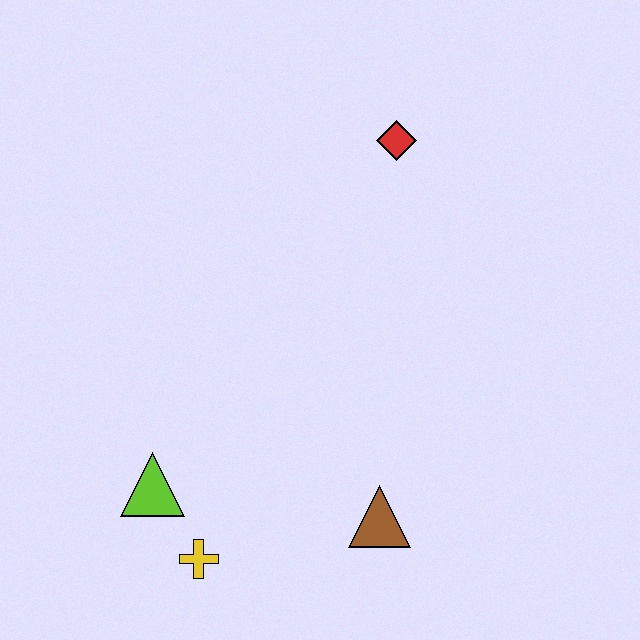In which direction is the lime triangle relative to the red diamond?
The lime triangle is below the red diamond.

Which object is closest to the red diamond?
The brown triangle is closest to the red diamond.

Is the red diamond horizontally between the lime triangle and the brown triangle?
No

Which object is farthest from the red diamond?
The yellow cross is farthest from the red diamond.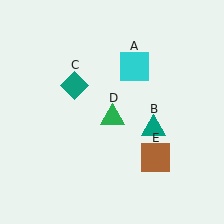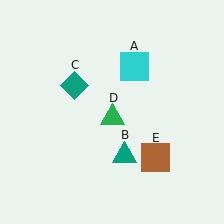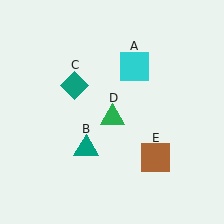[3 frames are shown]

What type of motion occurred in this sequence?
The teal triangle (object B) rotated clockwise around the center of the scene.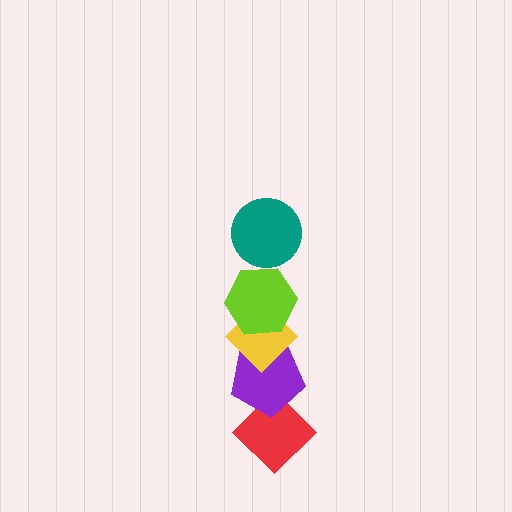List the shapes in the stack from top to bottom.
From top to bottom: the teal circle, the lime hexagon, the yellow diamond, the purple pentagon, the red diamond.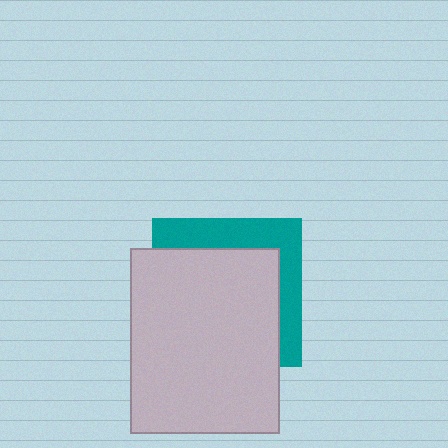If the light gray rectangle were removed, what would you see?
You would see the complete teal square.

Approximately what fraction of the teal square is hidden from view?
Roughly 68% of the teal square is hidden behind the light gray rectangle.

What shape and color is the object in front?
The object in front is a light gray rectangle.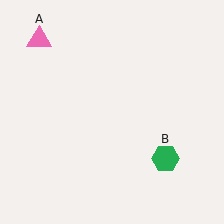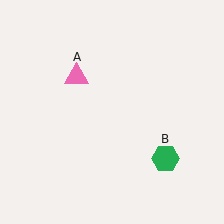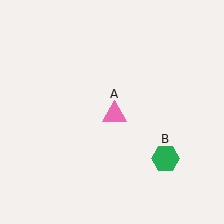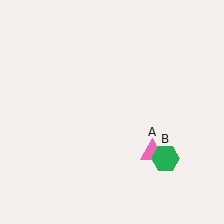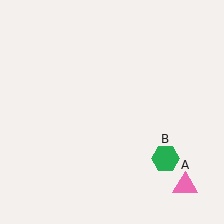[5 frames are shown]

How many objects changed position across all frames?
1 object changed position: pink triangle (object A).